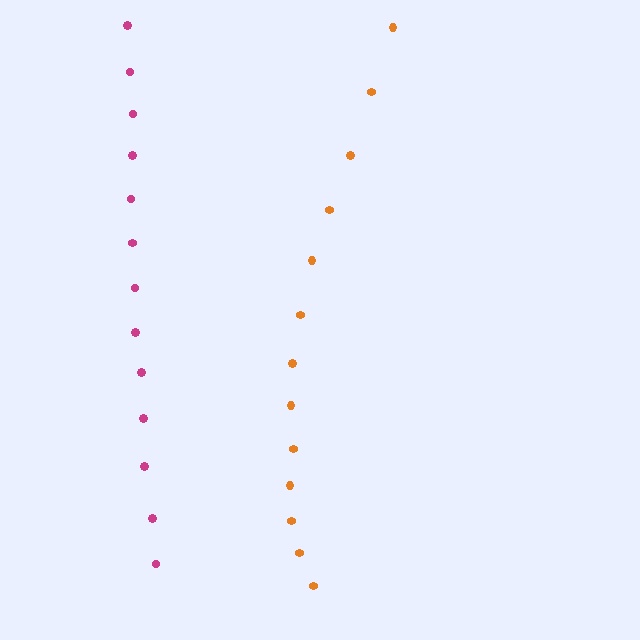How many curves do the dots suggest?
There are 2 distinct paths.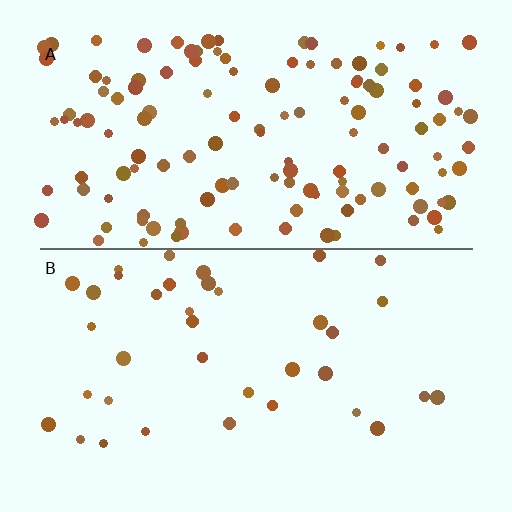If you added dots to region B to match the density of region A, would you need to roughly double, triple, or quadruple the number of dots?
Approximately triple.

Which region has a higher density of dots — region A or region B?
A (the top).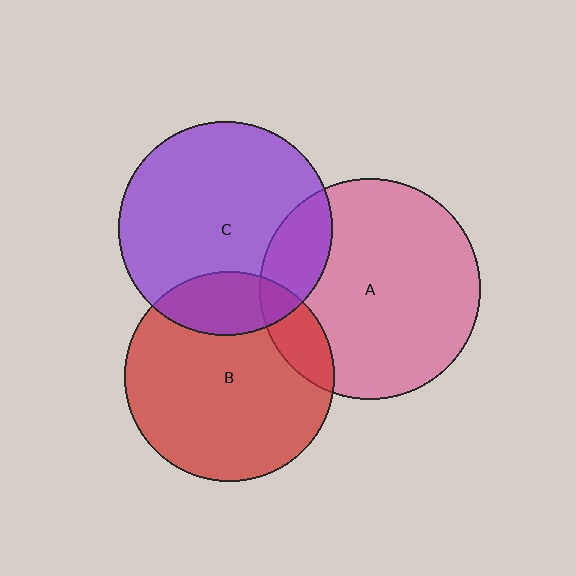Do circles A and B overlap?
Yes.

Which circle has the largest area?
Circle A (pink).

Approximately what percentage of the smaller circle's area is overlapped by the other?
Approximately 15%.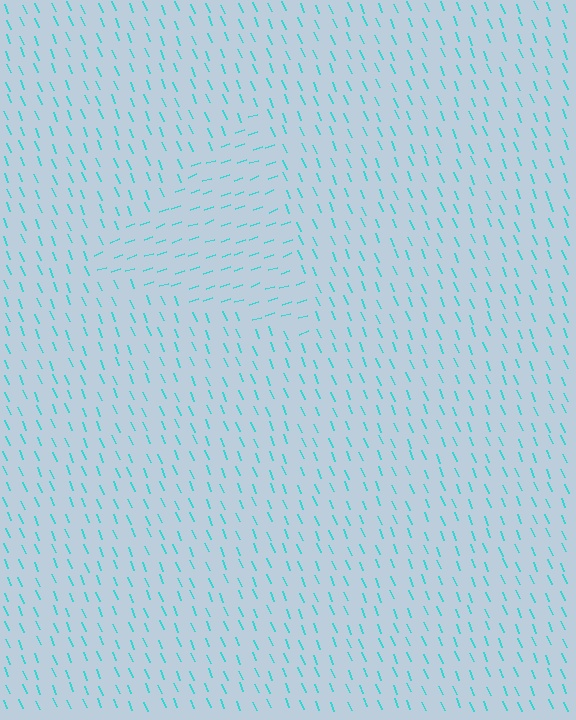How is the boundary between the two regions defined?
The boundary is defined purely by a change in line orientation (approximately 86 degrees difference). All lines are the same color and thickness.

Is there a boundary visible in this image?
Yes, there is a texture boundary formed by a change in line orientation.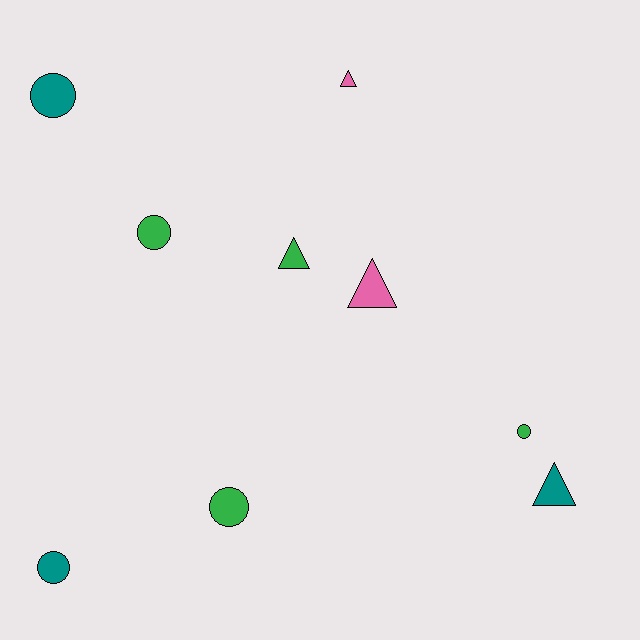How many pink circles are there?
There are no pink circles.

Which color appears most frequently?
Green, with 4 objects.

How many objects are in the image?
There are 9 objects.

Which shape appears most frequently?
Circle, with 5 objects.